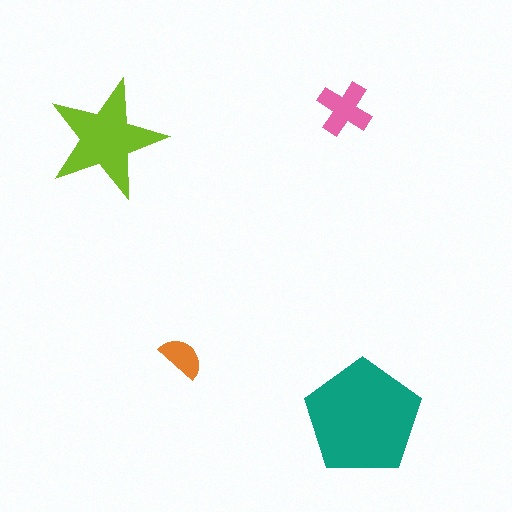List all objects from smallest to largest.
The orange semicircle, the pink cross, the lime star, the teal pentagon.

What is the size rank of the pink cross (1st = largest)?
3rd.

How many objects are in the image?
There are 4 objects in the image.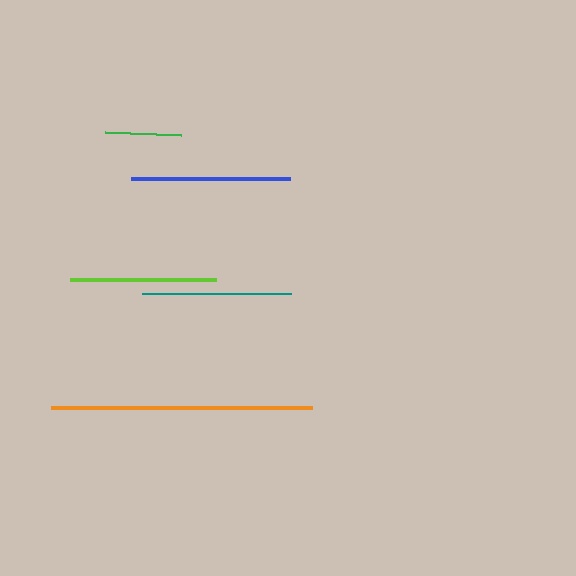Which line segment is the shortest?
The green line is the shortest at approximately 76 pixels.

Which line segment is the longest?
The orange line is the longest at approximately 260 pixels.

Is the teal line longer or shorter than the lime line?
The teal line is longer than the lime line.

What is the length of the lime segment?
The lime segment is approximately 146 pixels long.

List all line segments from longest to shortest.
From longest to shortest: orange, blue, teal, lime, green.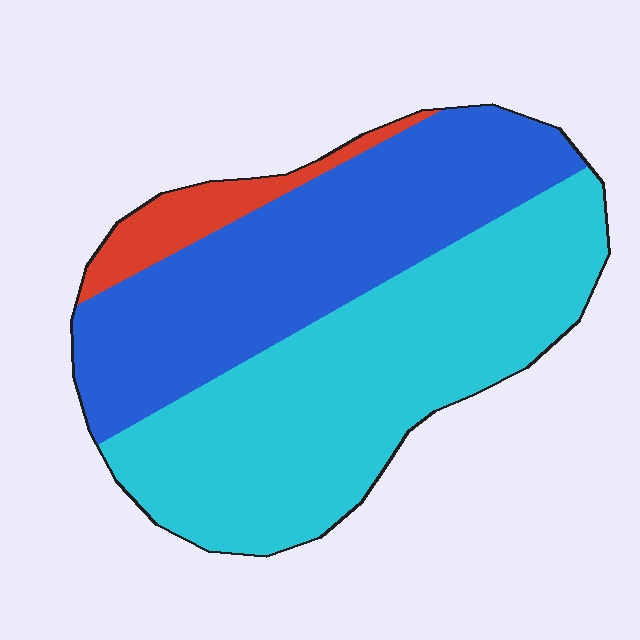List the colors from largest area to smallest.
From largest to smallest: cyan, blue, red.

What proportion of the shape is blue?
Blue covers roughly 40% of the shape.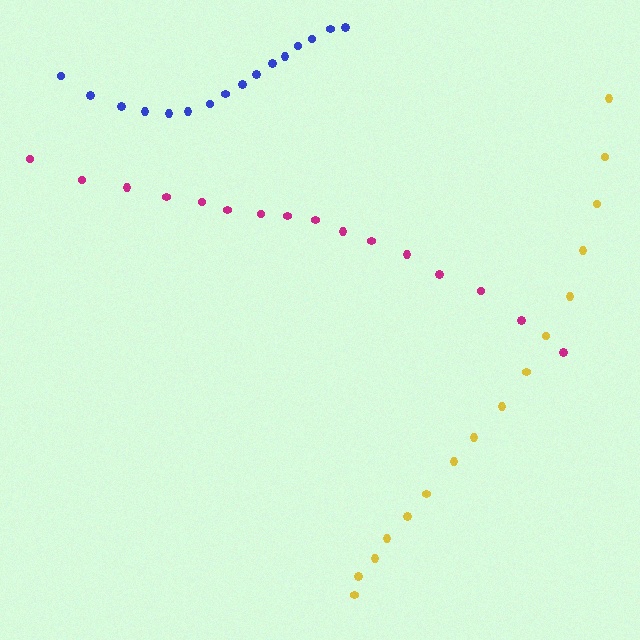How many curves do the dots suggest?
There are 3 distinct paths.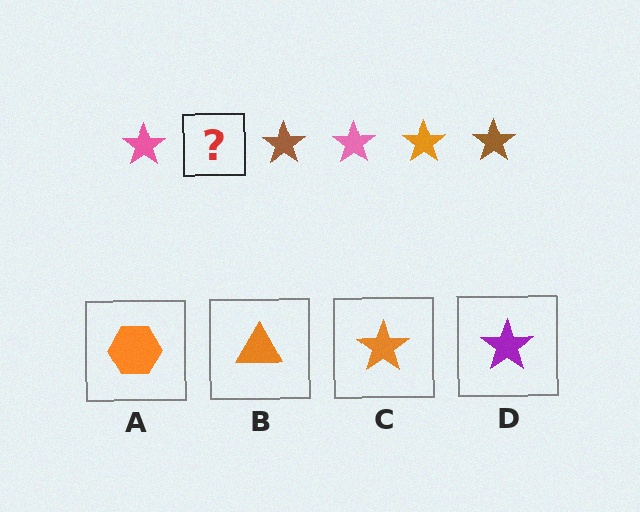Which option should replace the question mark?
Option C.